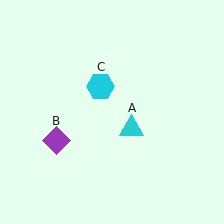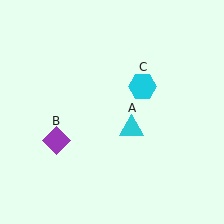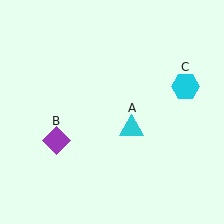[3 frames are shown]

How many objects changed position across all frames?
1 object changed position: cyan hexagon (object C).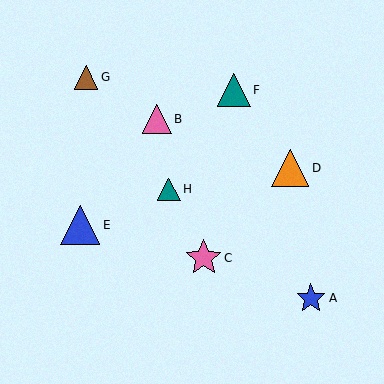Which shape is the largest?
The blue triangle (labeled E) is the largest.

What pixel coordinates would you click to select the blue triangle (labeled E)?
Click at (80, 225) to select the blue triangle E.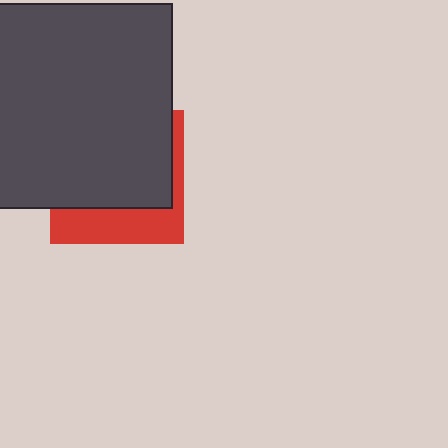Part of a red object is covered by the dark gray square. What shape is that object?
It is a square.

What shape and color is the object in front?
The object in front is a dark gray square.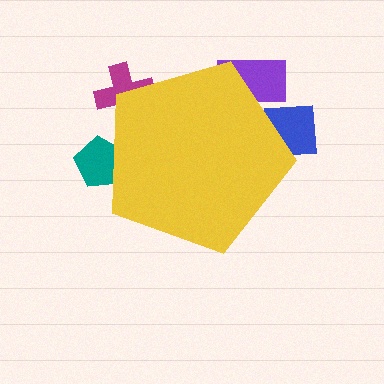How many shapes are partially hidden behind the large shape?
4 shapes are partially hidden.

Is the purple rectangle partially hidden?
Yes, the purple rectangle is partially hidden behind the yellow pentagon.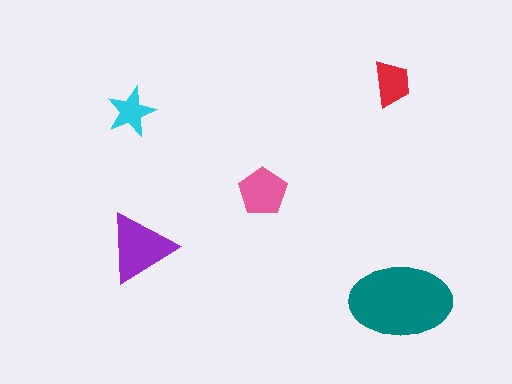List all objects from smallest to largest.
The cyan star, the red trapezoid, the pink pentagon, the purple triangle, the teal ellipse.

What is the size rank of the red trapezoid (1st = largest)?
4th.